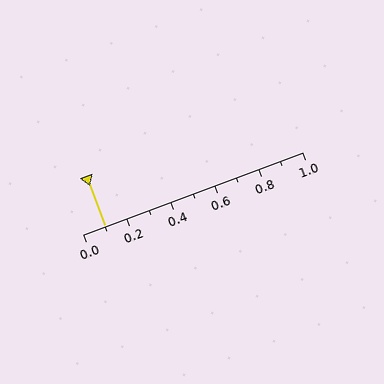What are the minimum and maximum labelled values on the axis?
The axis runs from 0.0 to 1.0.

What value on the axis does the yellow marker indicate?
The marker indicates approximately 0.1.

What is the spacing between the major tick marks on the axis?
The major ticks are spaced 0.2 apart.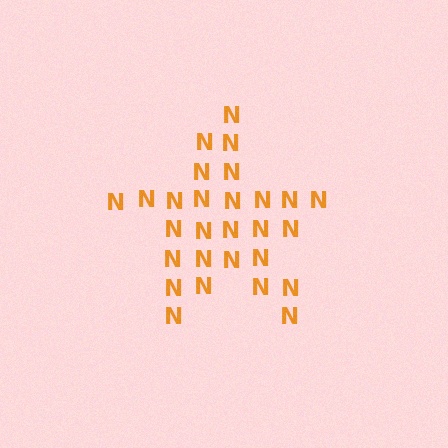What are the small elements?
The small elements are letter N's.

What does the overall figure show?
The overall figure shows a star.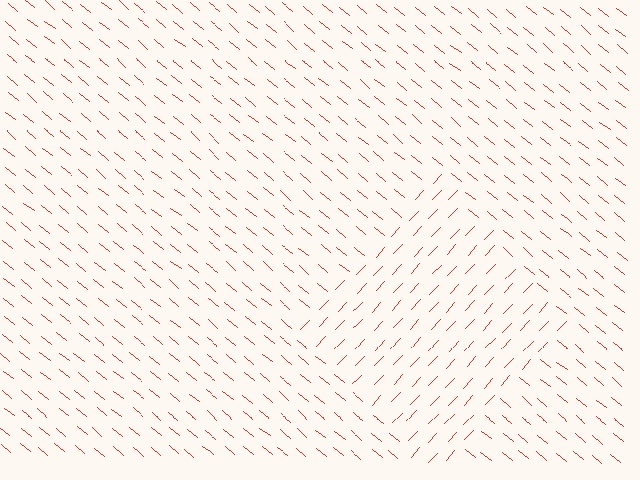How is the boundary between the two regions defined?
The boundary is defined purely by a change in line orientation (approximately 86 degrees difference). All lines are the same color and thickness.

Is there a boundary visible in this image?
Yes, there is a texture boundary formed by a change in line orientation.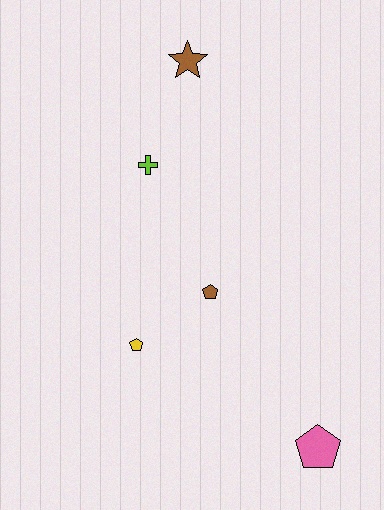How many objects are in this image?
There are 5 objects.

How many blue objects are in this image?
There are no blue objects.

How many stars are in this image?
There is 1 star.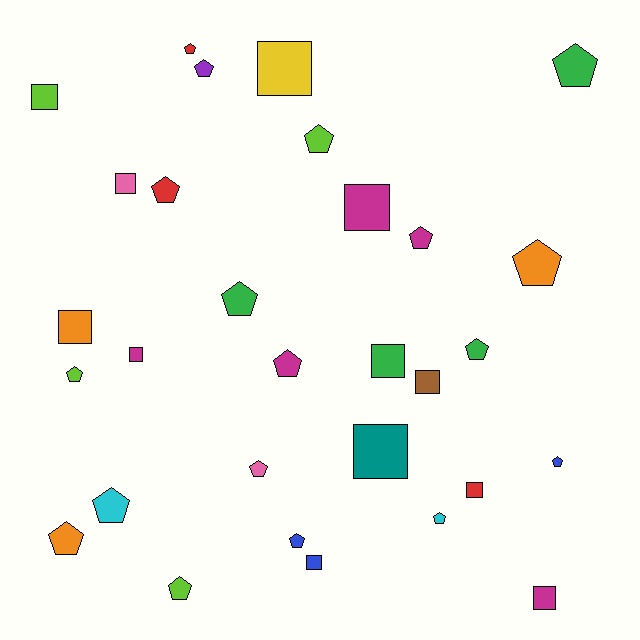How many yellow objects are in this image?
There is 1 yellow object.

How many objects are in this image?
There are 30 objects.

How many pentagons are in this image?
There are 18 pentagons.